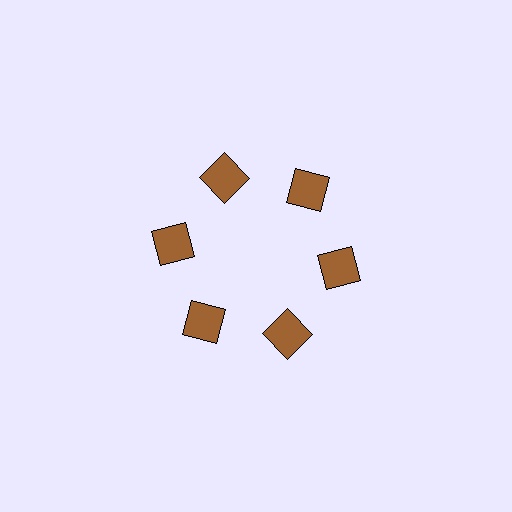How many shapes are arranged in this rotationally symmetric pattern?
There are 6 shapes, arranged in 6 groups of 1.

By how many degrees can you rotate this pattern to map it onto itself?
The pattern maps onto itself every 60 degrees of rotation.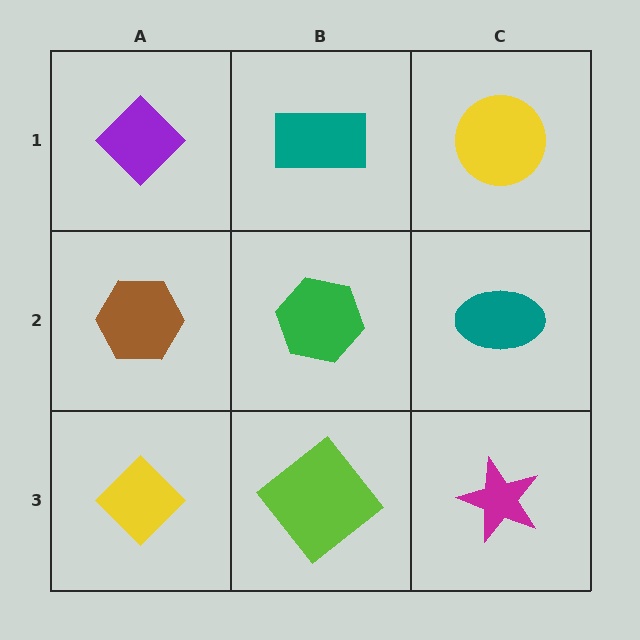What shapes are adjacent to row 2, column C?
A yellow circle (row 1, column C), a magenta star (row 3, column C), a green hexagon (row 2, column B).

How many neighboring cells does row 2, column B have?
4.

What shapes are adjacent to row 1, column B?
A green hexagon (row 2, column B), a purple diamond (row 1, column A), a yellow circle (row 1, column C).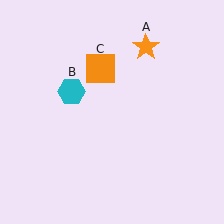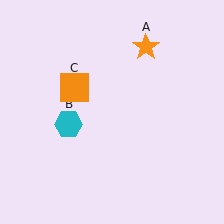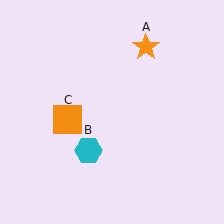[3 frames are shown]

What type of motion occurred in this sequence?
The cyan hexagon (object B), orange square (object C) rotated counterclockwise around the center of the scene.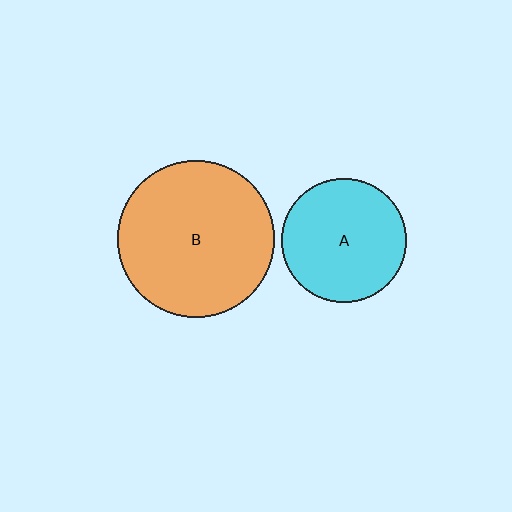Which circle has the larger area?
Circle B (orange).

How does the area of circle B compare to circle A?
Approximately 1.6 times.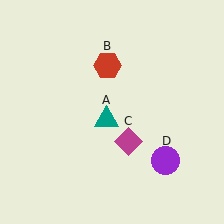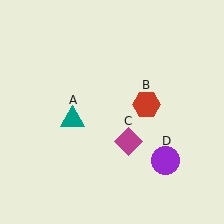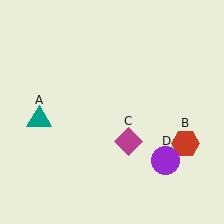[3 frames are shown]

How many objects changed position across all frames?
2 objects changed position: teal triangle (object A), red hexagon (object B).